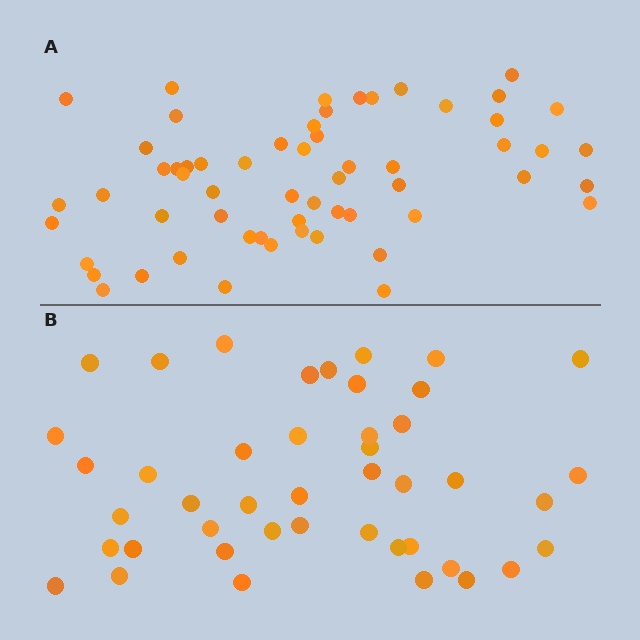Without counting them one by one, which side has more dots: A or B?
Region A (the top region) has more dots.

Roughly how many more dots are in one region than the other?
Region A has approximately 15 more dots than region B.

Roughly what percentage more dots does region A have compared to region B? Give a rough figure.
About 35% more.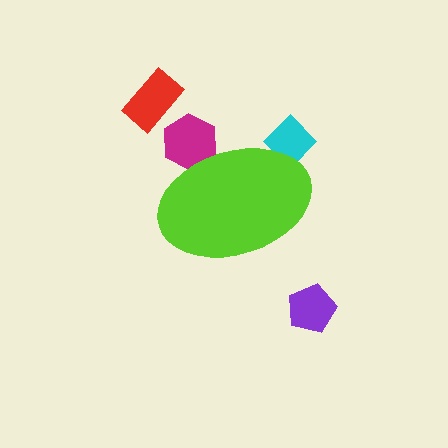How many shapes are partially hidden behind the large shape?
2 shapes are partially hidden.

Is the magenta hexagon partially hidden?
Yes, the magenta hexagon is partially hidden behind the lime ellipse.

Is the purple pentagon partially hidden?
No, the purple pentagon is fully visible.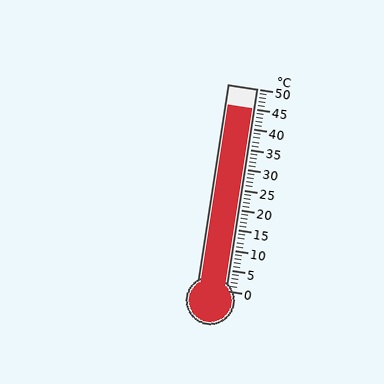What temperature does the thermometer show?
The thermometer shows approximately 45°C.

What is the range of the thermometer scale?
The thermometer scale ranges from 0°C to 50°C.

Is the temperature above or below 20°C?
The temperature is above 20°C.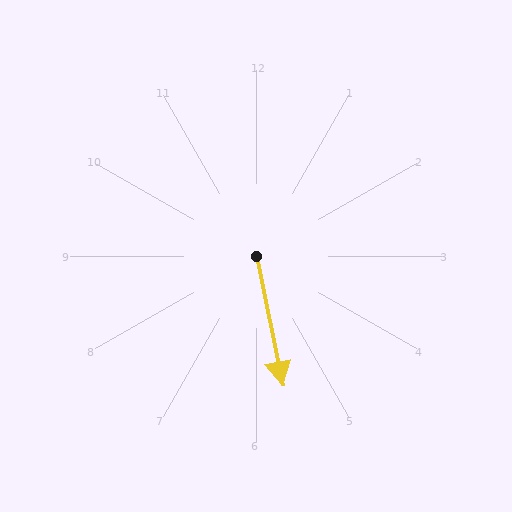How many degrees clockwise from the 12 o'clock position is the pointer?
Approximately 169 degrees.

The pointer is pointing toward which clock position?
Roughly 6 o'clock.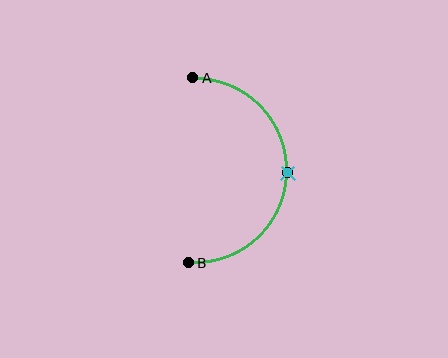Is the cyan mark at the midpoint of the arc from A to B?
Yes. The cyan mark lies on the arc at equal arc-length from both A and B — it is the arc midpoint.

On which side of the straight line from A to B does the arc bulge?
The arc bulges to the right of the straight line connecting A and B.